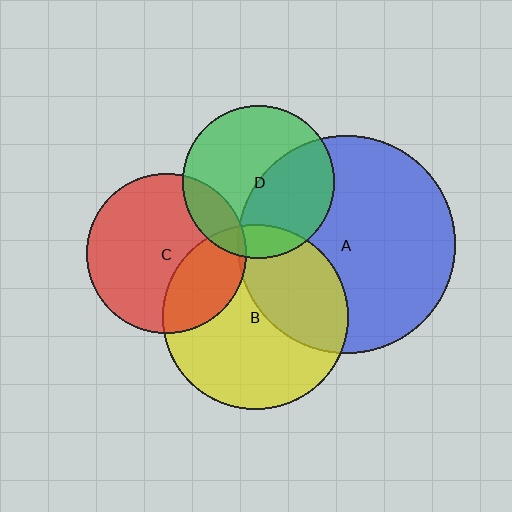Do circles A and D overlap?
Yes.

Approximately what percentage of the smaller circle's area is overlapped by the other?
Approximately 45%.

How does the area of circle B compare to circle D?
Approximately 1.5 times.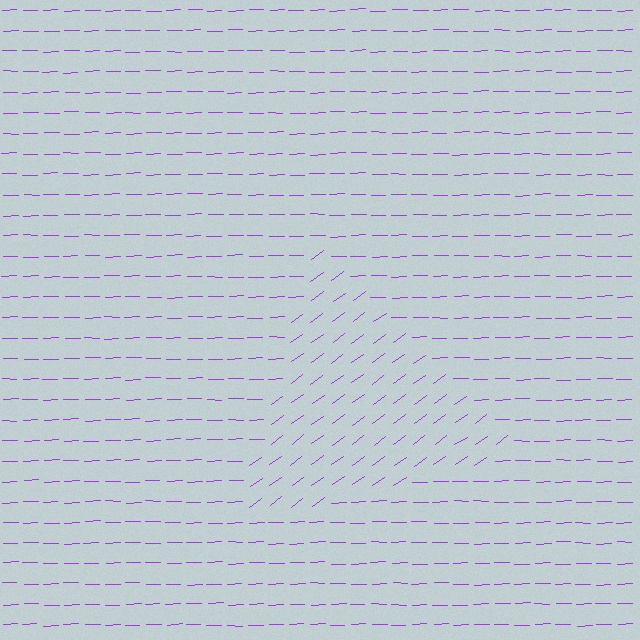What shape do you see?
I see a triangle.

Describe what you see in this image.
The image is filled with small purple line segments. A triangle region in the image has lines oriented differently from the surrounding lines, creating a visible texture boundary.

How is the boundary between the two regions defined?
The boundary is defined purely by a change in line orientation (approximately 35 degrees difference). All lines are the same color and thickness.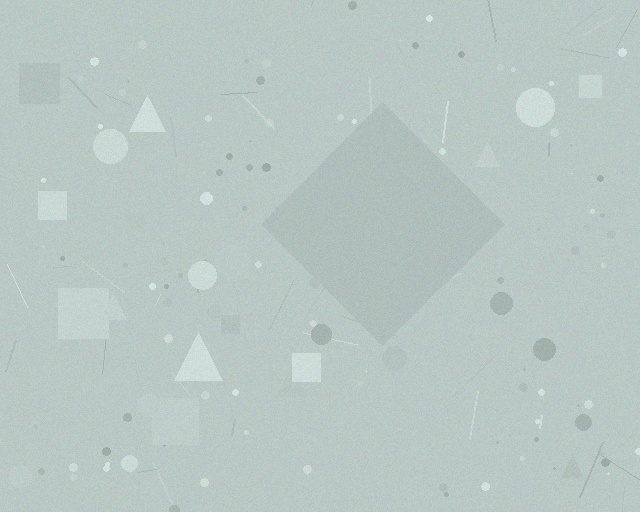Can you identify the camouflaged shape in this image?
The camouflaged shape is a diamond.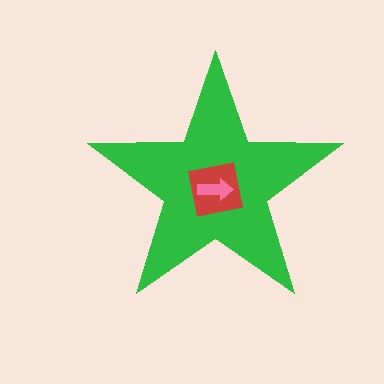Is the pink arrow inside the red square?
Yes.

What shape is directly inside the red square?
The pink arrow.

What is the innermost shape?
The pink arrow.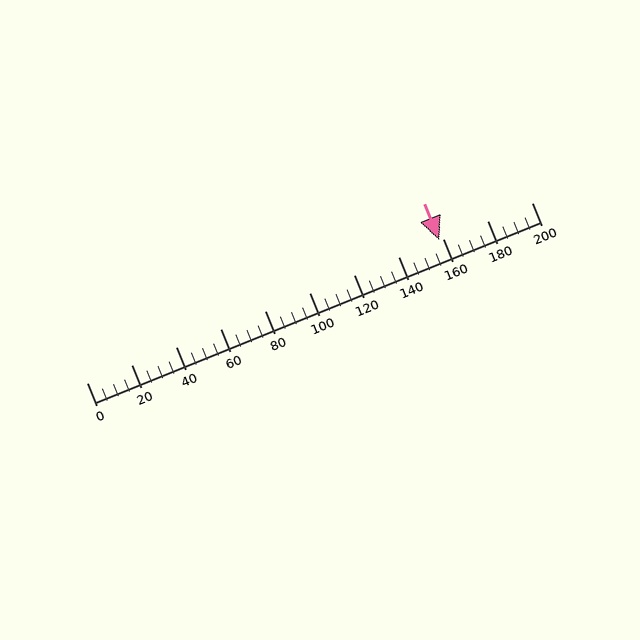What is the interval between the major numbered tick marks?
The major tick marks are spaced 20 units apart.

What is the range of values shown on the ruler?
The ruler shows values from 0 to 200.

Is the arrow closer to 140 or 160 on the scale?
The arrow is closer to 160.